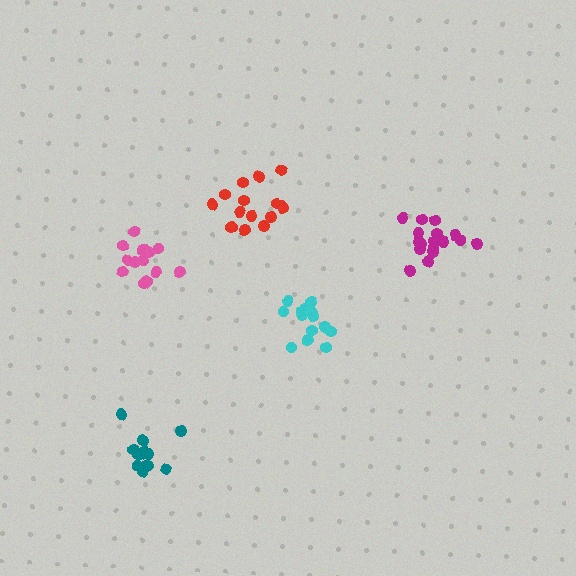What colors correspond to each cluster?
The clusters are colored: magenta, pink, teal, cyan, red.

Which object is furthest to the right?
The magenta cluster is rightmost.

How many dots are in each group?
Group 1: 19 dots, Group 2: 14 dots, Group 3: 15 dots, Group 4: 15 dots, Group 5: 16 dots (79 total).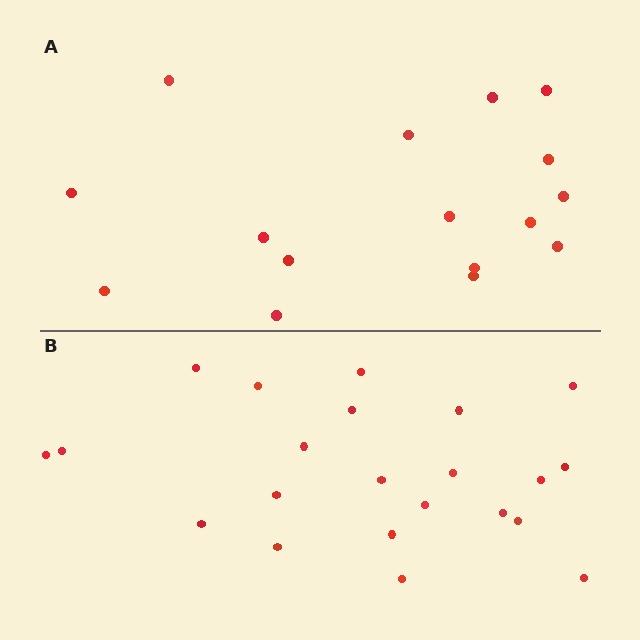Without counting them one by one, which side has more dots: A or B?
Region B (the bottom region) has more dots.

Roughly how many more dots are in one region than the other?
Region B has about 6 more dots than region A.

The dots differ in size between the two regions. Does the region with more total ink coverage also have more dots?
No. Region A has more total ink coverage because its dots are larger, but region B actually contains more individual dots. Total area can be misleading — the number of items is what matters here.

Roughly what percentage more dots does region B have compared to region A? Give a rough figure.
About 40% more.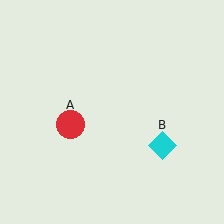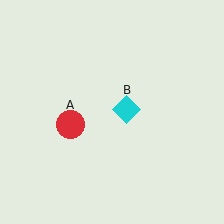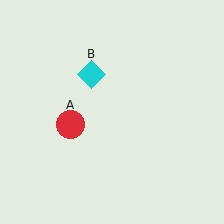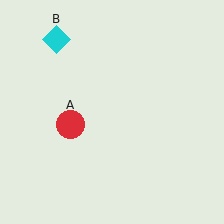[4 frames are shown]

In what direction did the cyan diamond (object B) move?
The cyan diamond (object B) moved up and to the left.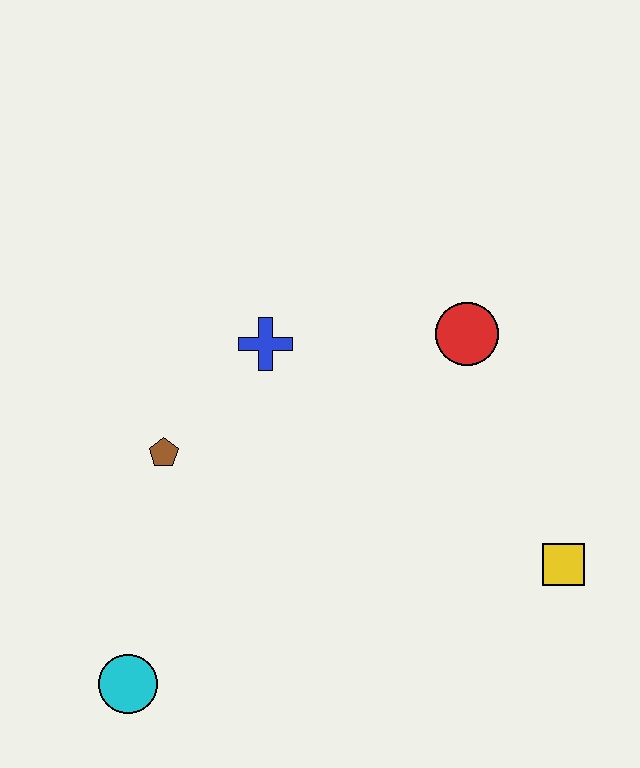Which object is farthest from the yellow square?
The cyan circle is farthest from the yellow square.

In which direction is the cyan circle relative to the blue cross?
The cyan circle is below the blue cross.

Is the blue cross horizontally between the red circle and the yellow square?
No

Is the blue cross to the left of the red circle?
Yes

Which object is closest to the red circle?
The blue cross is closest to the red circle.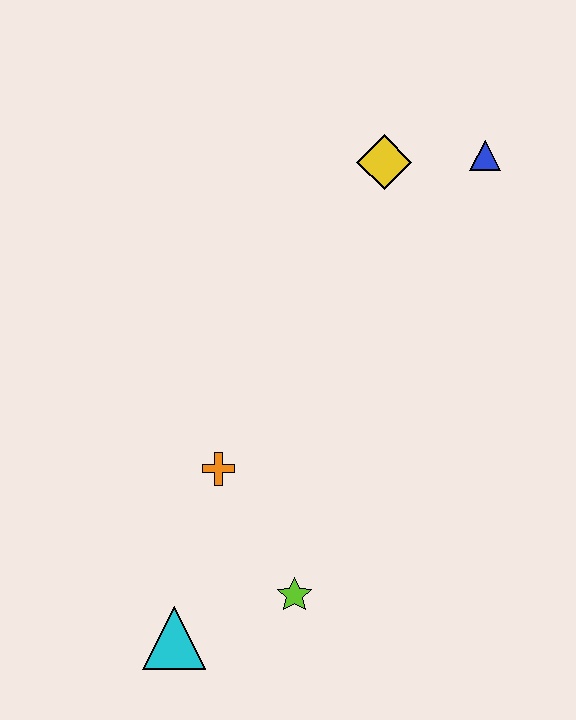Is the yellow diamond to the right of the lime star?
Yes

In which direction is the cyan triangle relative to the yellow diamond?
The cyan triangle is below the yellow diamond.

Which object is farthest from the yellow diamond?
The cyan triangle is farthest from the yellow diamond.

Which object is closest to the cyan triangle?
The lime star is closest to the cyan triangle.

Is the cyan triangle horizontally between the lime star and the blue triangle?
No